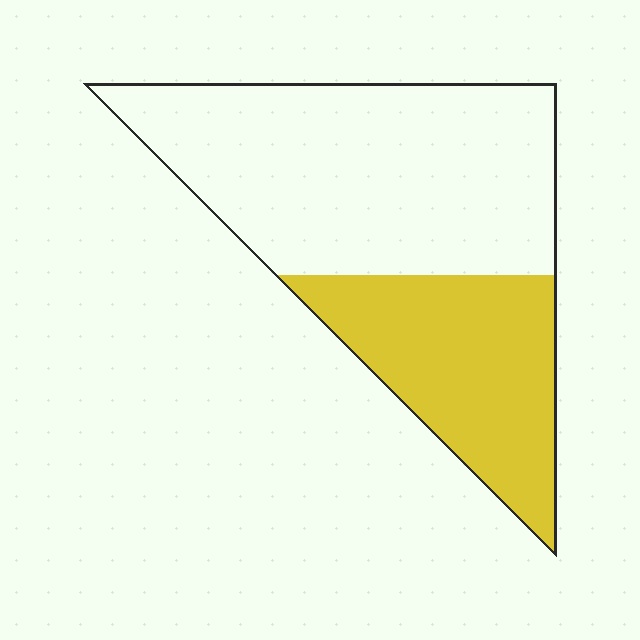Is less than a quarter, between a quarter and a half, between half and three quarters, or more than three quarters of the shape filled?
Between a quarter and a half.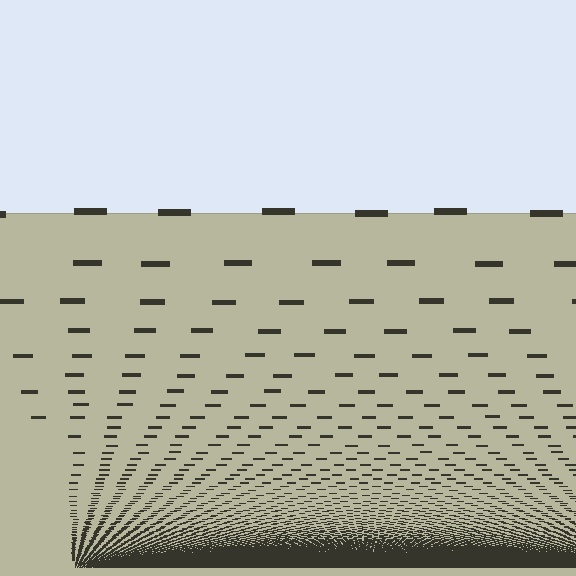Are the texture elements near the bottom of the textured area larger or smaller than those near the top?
Smaller. The gradient is inverted — elements near the bottom are smaller and denser.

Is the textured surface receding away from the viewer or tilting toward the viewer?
The surface appears to tilt toward the viewer. Texture elements get larger and sparser toward the top.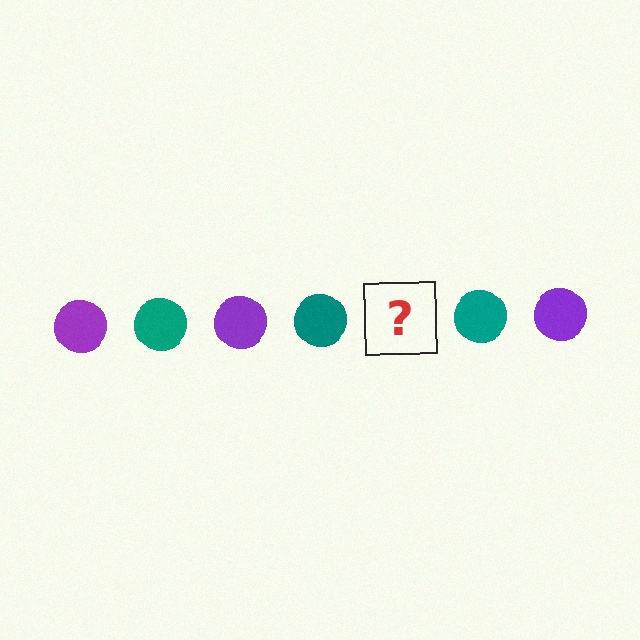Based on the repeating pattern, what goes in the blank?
The blank should be a purple circle.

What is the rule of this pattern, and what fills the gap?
The rule is that the pattern cycles through purple, teal circles. The gap should be filled with a purple circle.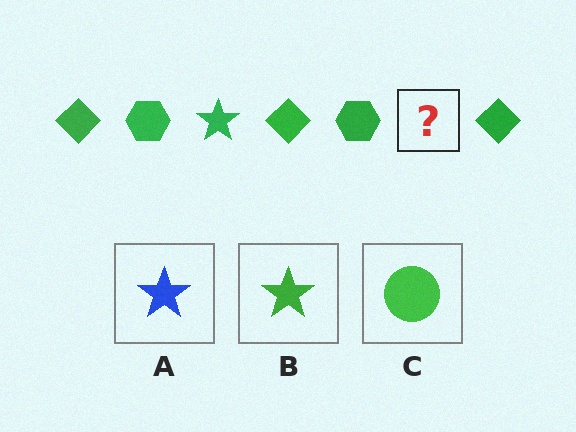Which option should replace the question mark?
Option B.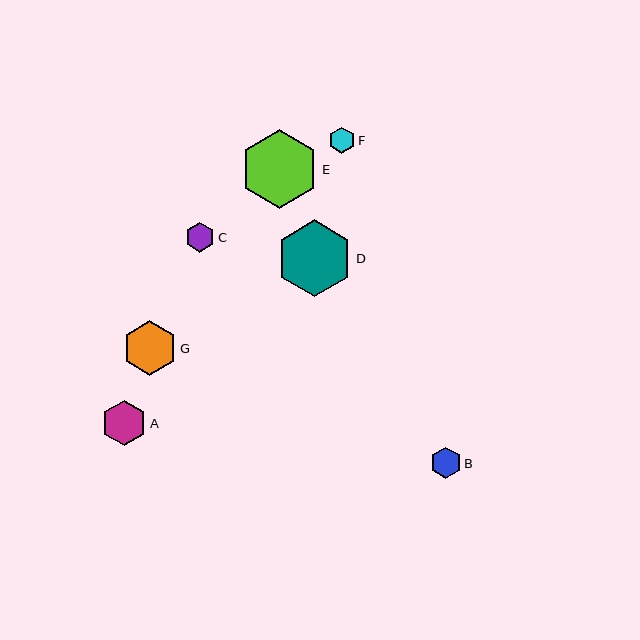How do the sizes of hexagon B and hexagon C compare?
Hexagon B and hexagon C are approximately the same size.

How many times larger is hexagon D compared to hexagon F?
Hexagon D is approximately 3.0 times the size of hexagon F.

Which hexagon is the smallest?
Hexagon F is the smallest with a size of approximately 26 pixels.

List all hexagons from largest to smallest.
From largest to smallest: E, D, G, A, B, C, F.